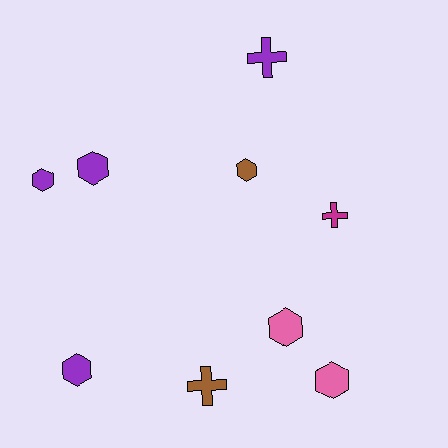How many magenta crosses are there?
There is 1 magenta cross.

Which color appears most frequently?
Purple, with 4 objects.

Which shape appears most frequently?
Hexagon, with 6 objects.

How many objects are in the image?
There are 9 objects.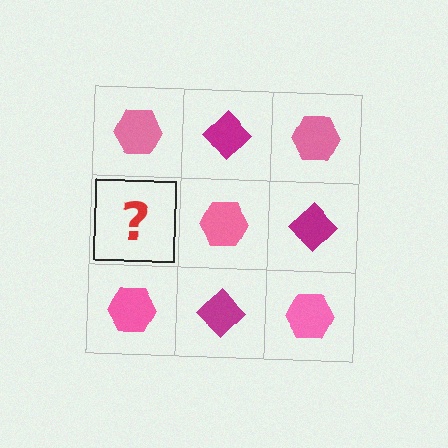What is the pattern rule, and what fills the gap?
The rule is that it alternates pink hexagon and magenta diamond in a checkerboard pattern. The gap should be filled with a magenta diamond.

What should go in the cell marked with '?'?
The missing cell should contain a magenta diamond.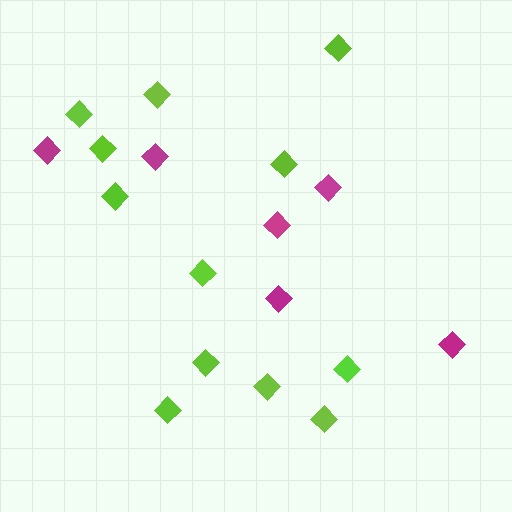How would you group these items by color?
There are 2 groups: one group of magenta diamonds (6) and one group of lime diamonds (12).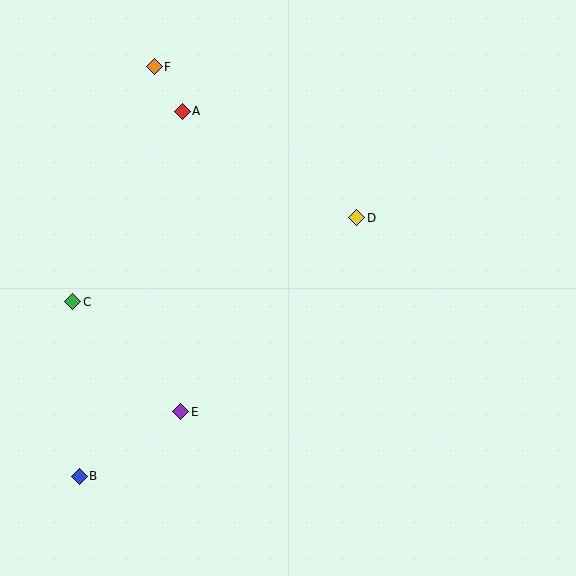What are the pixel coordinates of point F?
Point F is at (154, 67).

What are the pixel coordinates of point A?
Point A is at (182, 111).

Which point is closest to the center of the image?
Point D at (357, 218) is closest to the center.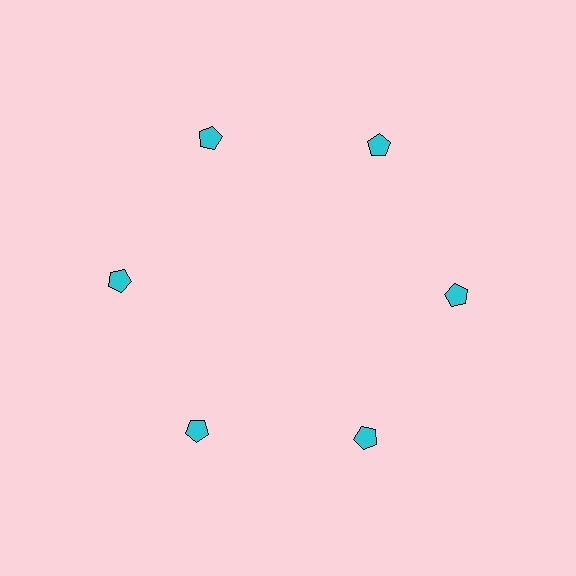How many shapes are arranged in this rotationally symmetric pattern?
There are 6 shapes, arranged in 6 groups of 1.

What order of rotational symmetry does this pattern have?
This pattern has 6-fold rotational symmetry.